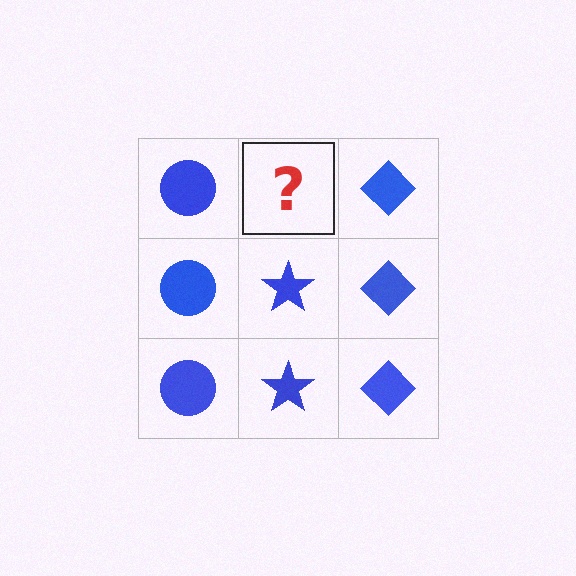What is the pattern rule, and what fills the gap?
The rule is that each column has a consistent shape. The gap should be filled with a blue star.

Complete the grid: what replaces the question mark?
The question mark should be replaced with a blue star.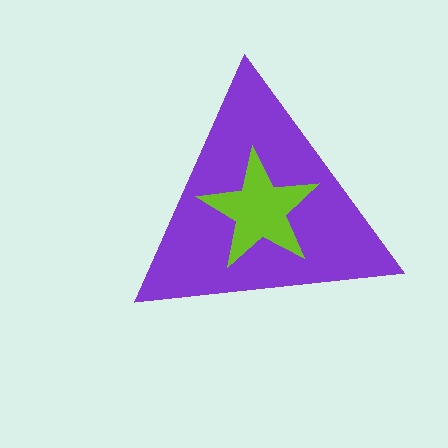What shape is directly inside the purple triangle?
The lime star.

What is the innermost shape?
The lime star.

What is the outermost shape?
The purple triangle.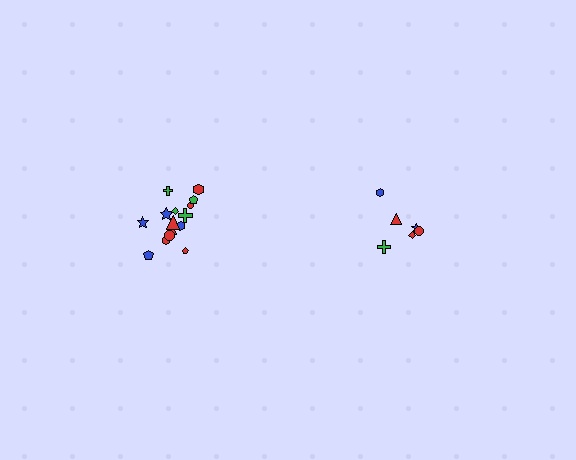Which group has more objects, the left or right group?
The left group.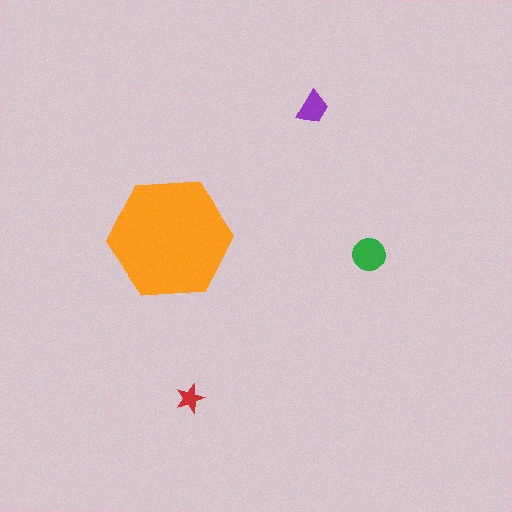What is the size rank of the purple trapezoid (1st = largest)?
3rd.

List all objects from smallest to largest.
The red star, the purple trapezoid, the green circle, the orange hexagon.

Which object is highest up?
The purple trapezoid is topmost.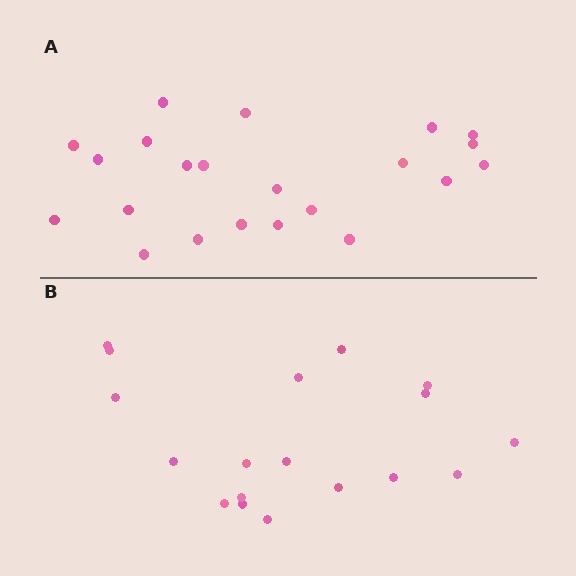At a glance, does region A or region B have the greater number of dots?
Region A (the top region) has more dots.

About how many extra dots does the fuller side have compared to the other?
Region A has about 4 more dots than region B.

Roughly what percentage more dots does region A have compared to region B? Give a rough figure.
About 20% more.